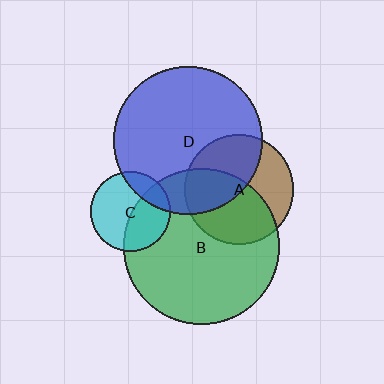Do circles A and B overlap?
Yes.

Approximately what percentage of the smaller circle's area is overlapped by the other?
Approximately 55%.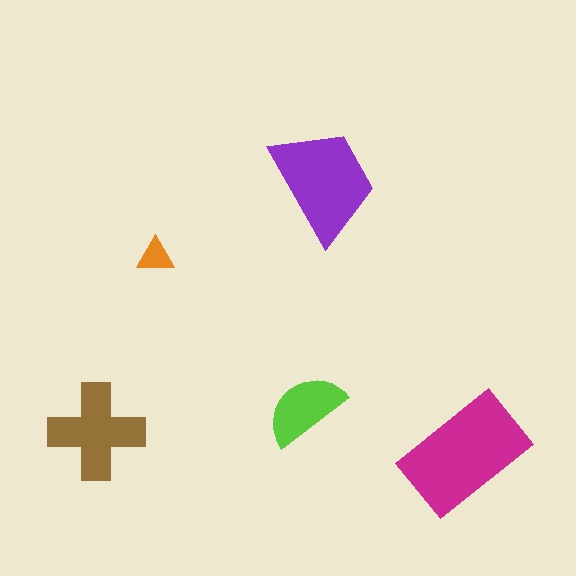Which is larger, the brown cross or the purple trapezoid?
The purple trapezoid.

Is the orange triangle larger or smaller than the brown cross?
Smaller.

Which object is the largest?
The magenta rectangle.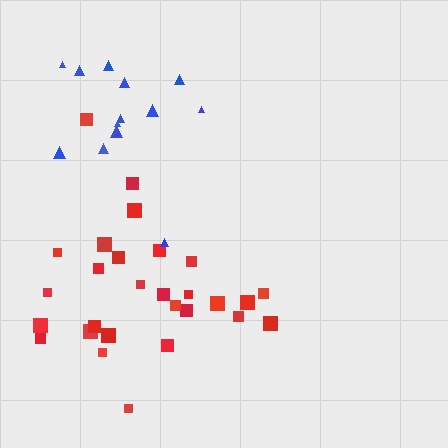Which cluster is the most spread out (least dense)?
Red.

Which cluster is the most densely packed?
Blue.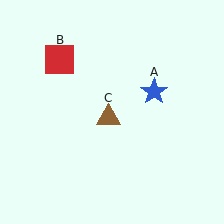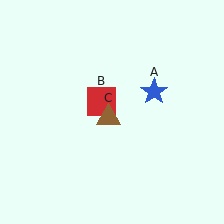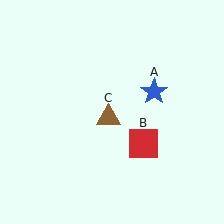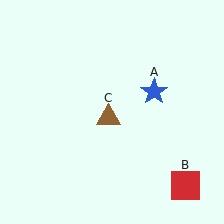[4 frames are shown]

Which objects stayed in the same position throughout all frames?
Blue star (object A) and brown triangle (object C) remained stationary.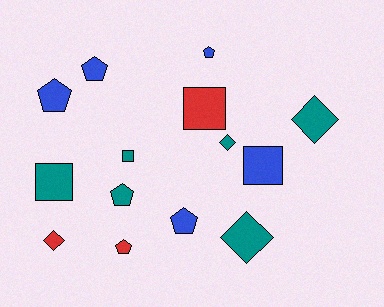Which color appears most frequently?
Teal, with 6 objects.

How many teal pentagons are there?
There is 1 teal pentagon.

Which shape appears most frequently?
Pentagon, with 6 objects.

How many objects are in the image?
There are 14 objects.